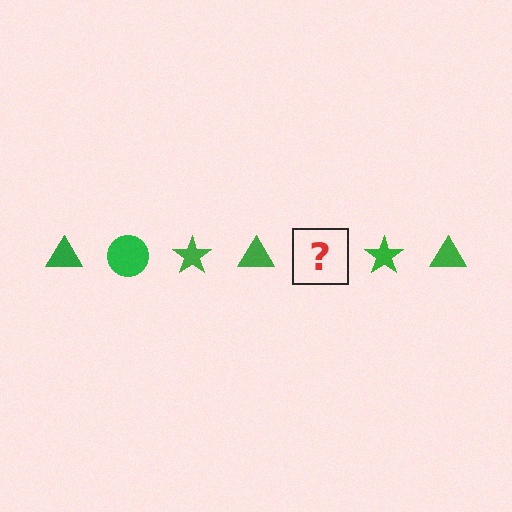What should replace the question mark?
The question mark should be replaced with a green circle.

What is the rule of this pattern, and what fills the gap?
The rule is that the pattern cycles through triangle, circle, star shapes in green. The gap should be filled with a green circle.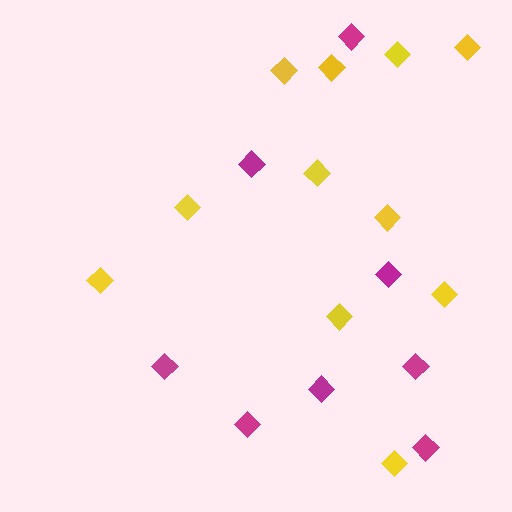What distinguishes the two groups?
There are 2 groups: one group of yellow diamonds (11) and one group of magenta diamonds (8).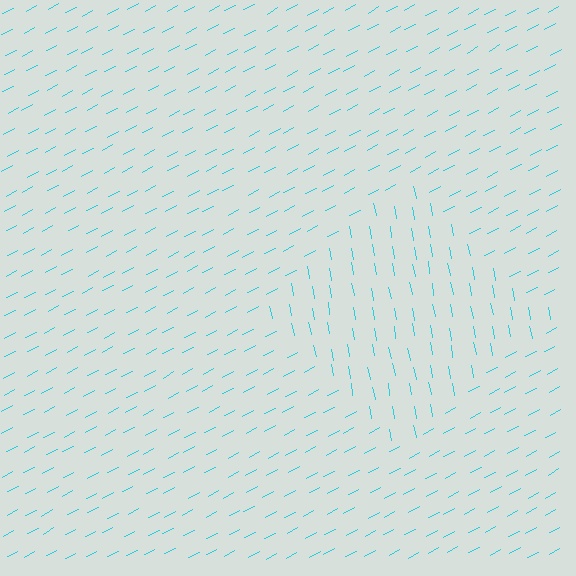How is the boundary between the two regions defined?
The boundary is defined purely by a change in line orientation (approximately 73 degrees difference). All lines are the same color and thickness.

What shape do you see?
I see a diamond.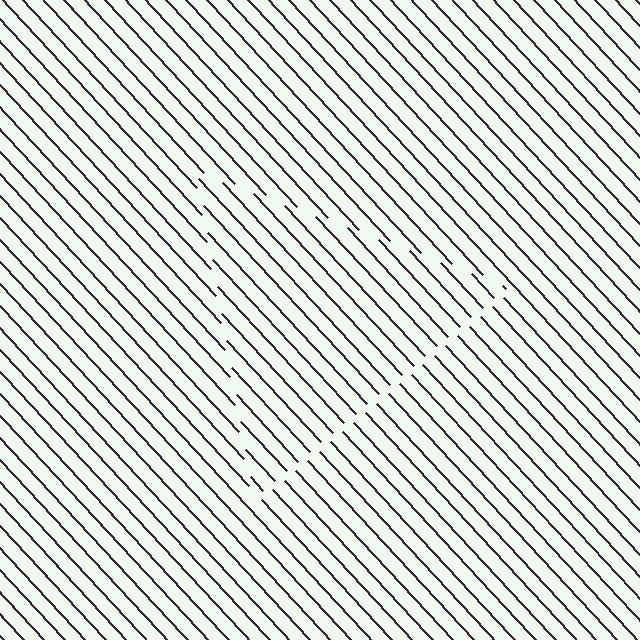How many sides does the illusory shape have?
3 sides — the line-ends trace a triangle.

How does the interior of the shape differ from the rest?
The interior of the shape contains the same grating, shifted by half a period — the contour is defined by the phase discontinuity where line-ends from the inner and outer gratings abut.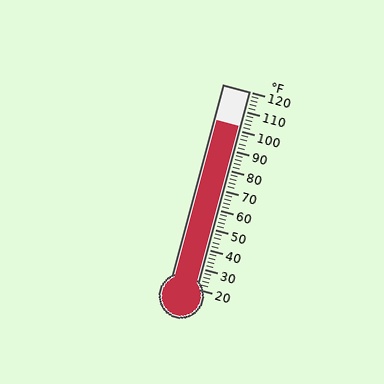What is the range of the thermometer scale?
The thermometer scale ranges from 20°F to 120°F.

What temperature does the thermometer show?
The thermometer shows approximately 102°F.